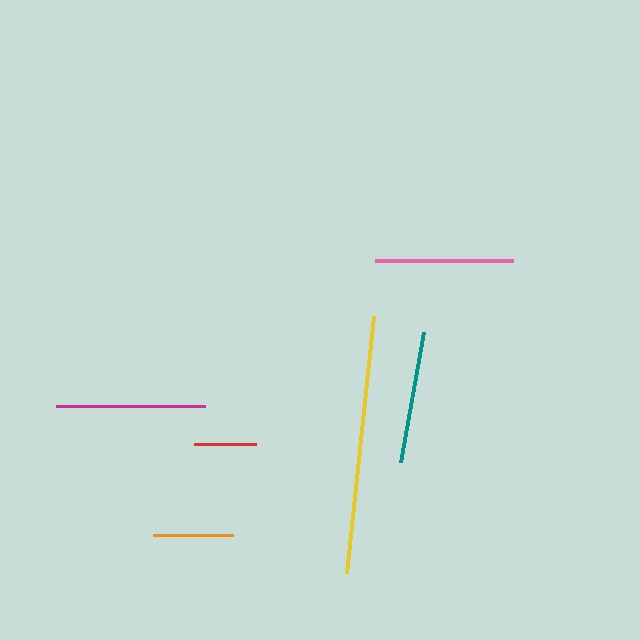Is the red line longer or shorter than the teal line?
The teal line is longer than the red line.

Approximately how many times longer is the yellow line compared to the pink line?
The yellow line is approximately 1.9 times the length of the pink line.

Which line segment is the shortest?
The red line is the shortest at approximately 62 pixels.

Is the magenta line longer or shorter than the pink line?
The magenta line is longer than the pink line.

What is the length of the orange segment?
The orange segment is approximately 79 pixels long.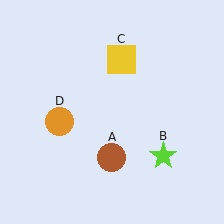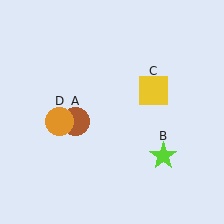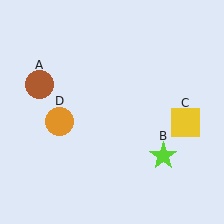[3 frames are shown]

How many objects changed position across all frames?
2 objects changed position: brown circle (object A), yellow square (object C).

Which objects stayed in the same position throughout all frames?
Lime star (object B) and orange circle (object D) remained stationary.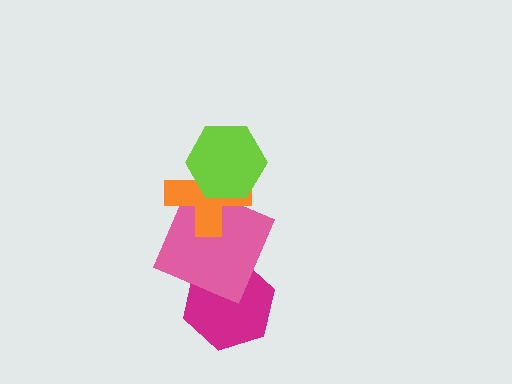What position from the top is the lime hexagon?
The lime hexagon is 1st from the top.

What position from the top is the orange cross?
The orange cross is 2nd from the top.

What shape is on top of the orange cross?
The lime hexagon is on top of the orange cross.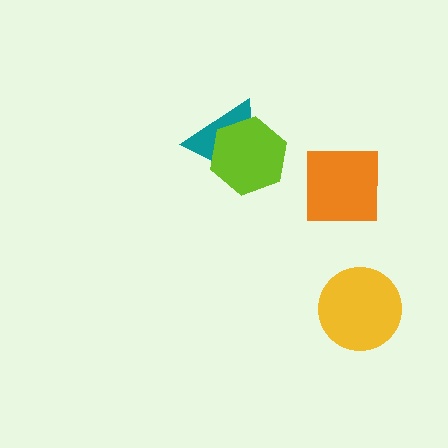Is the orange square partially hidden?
No, no other shape covers it.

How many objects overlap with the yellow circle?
0 objects overlap with the yellow circle.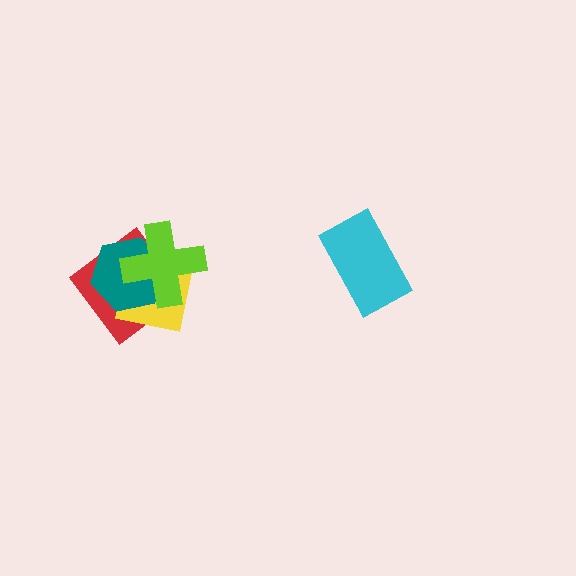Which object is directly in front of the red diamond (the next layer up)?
The yellow square is directly in front of the red diamond.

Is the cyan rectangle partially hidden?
No, no other shape covers it.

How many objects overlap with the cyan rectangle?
0 objects overlap with the cyan rectangle.